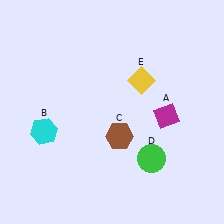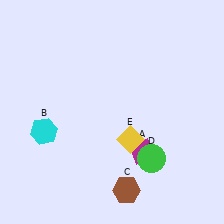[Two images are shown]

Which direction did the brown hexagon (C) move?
The brown hexagon (C) moved down.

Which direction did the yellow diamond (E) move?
The yellow diamond (E) moved down.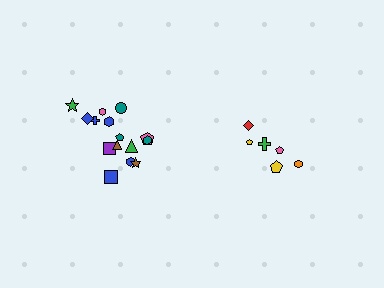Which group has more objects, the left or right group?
The left group.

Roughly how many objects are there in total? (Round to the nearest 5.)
Roughly 20 objects in total.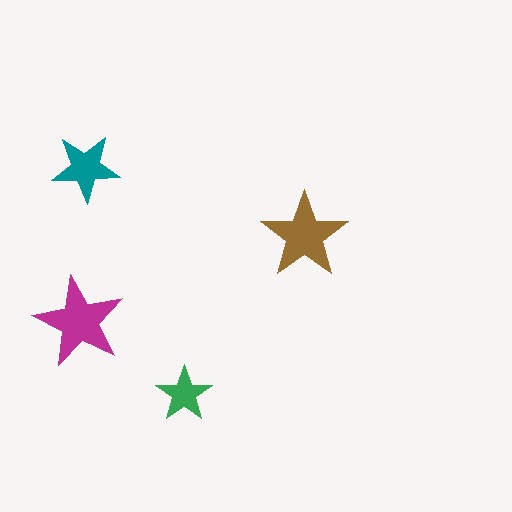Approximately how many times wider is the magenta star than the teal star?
About 1.5 times wider.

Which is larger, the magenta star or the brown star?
The magenta one.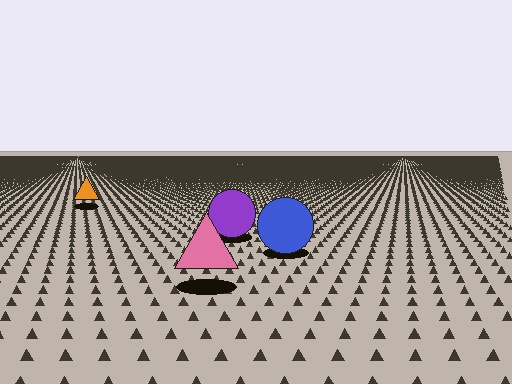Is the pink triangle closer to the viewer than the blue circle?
Yes. The pink triangle is closer — you can tell from the texture gradient: the ground texture is coarser near it.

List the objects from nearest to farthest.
From nearest to farthest: the pink triangle, the blue circle, the purple circle, the orange triangle.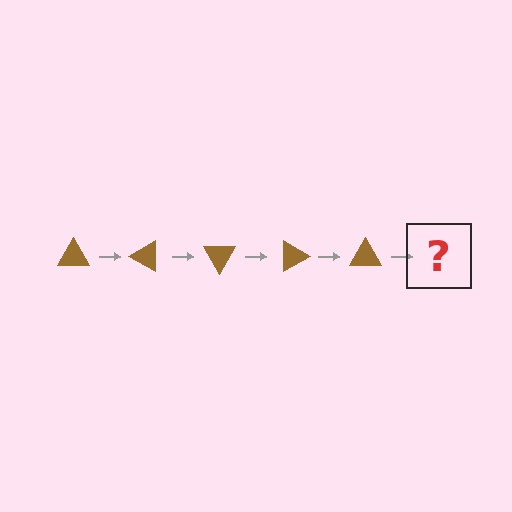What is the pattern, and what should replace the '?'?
The pattern is that the triangle rotates 30 degrees each step. The '?' should be a brown triangle rotated 150 degrees.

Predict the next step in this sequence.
The next step is a brown triangle rotated 150 degrees.